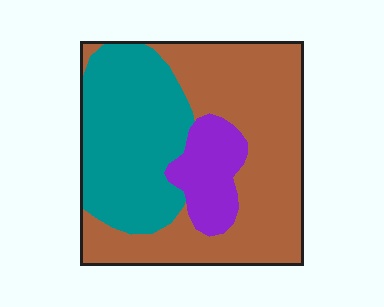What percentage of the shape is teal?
Teal takes up about one third (1/3) of the shape.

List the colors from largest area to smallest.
From largest to smallest: brown, teal, purple.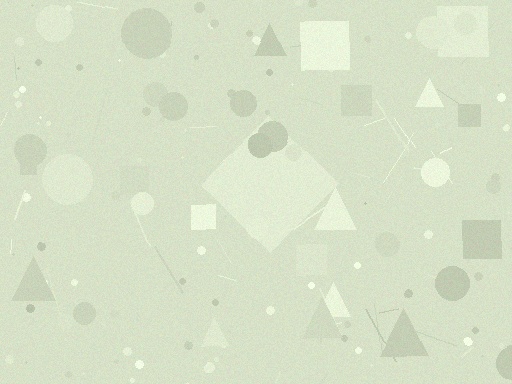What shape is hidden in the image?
A diamond is hidden in the image.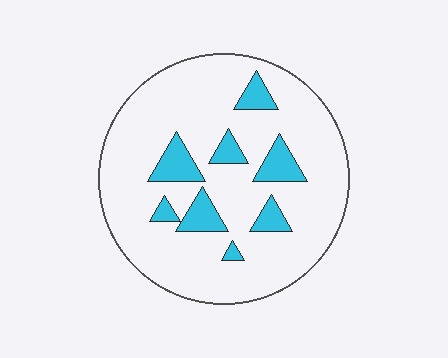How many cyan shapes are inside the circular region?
8.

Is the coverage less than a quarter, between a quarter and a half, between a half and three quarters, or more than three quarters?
Less than a quarter.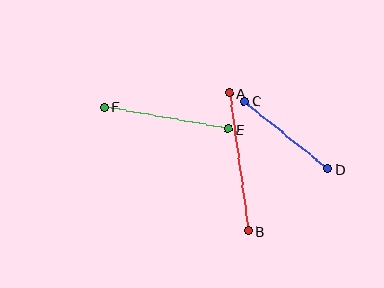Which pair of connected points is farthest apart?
Points A and B are farthest apart.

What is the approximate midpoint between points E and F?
The midpoint is at approximately (167, 118) pixels.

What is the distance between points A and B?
The distance is approximately 139 pixels.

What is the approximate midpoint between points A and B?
The midpoint is at approximately (239, 162) pixels.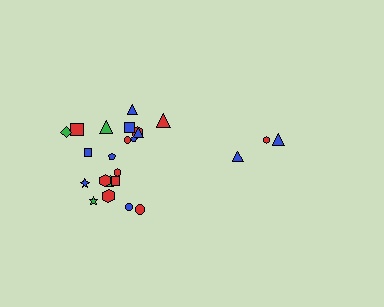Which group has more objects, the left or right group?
The left group.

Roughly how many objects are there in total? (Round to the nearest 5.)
Roughly 25 objects in total.